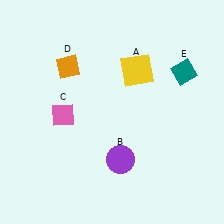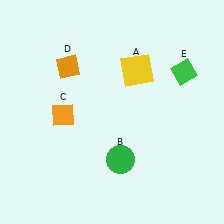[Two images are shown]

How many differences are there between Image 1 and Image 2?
There are 3 differences between the two images.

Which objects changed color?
B changed from purple to green. C changed from pink to orange. E changed from teal to green.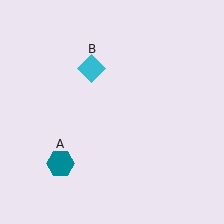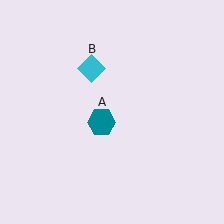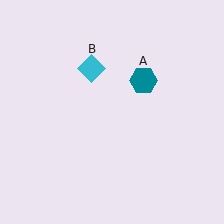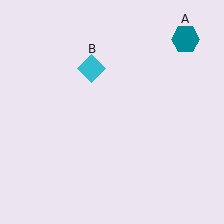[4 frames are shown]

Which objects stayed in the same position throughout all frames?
Cyan diamond (object B) remained stationary.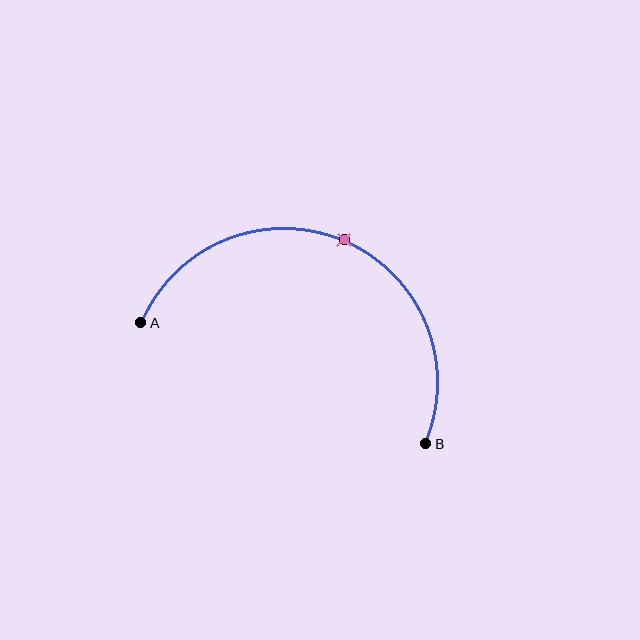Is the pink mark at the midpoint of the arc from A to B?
Yes. The pink mark lies on the arc at equal arc-length from both A and B — it is the arc midpoint.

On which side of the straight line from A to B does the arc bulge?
The arc bulges above the straight line connecting A and B.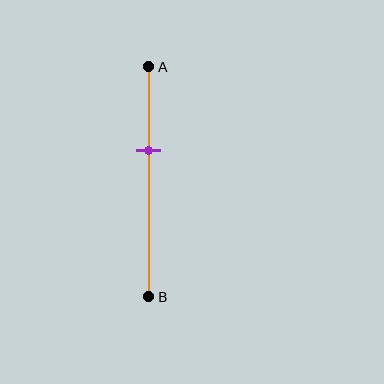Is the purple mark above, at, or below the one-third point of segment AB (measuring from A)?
The purple mark is approximately at the one-third point of segment AB.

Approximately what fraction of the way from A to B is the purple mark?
The purple mark is approximately 35% of the way from A to B.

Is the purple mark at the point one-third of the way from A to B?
Yes, the mark is approximately at the one-third point.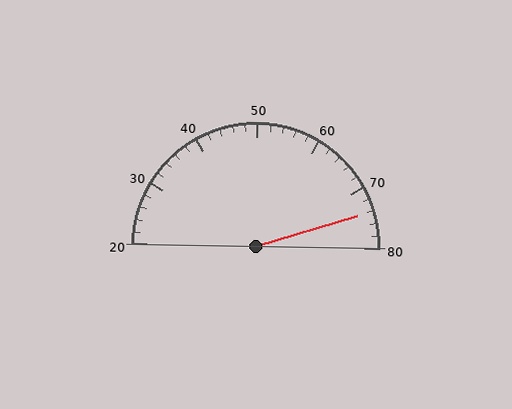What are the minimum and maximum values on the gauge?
The gauge ranges from 20 to 80.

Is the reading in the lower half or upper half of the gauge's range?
The reading is in the upper half of the range (20 to 80).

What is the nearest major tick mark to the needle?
The nearest major tick mark is 70.